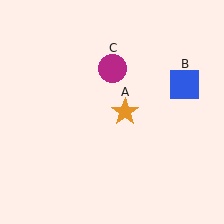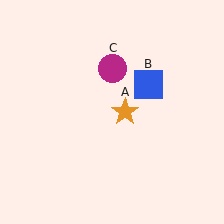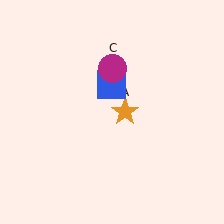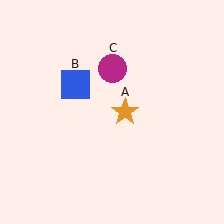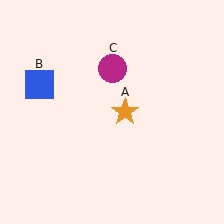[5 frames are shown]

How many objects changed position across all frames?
1 object changed position: blue square (object B).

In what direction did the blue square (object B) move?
The blue square (object B) moved left.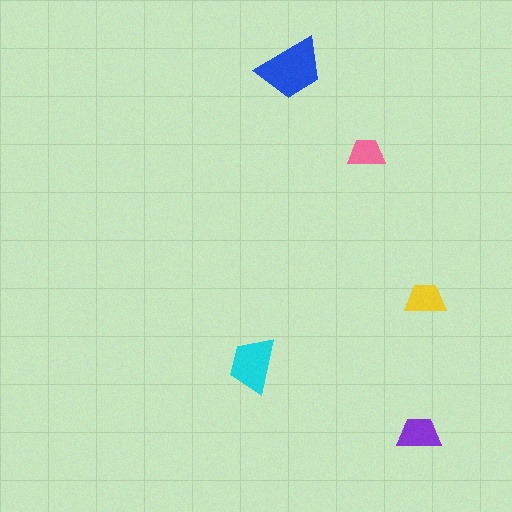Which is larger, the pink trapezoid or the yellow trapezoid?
The yellow one.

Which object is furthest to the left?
The cyan trapezoid is leftmost.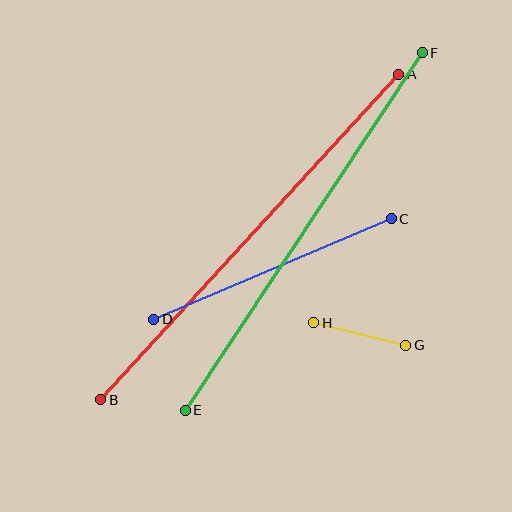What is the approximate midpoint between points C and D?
The midpoint is at approximately (273, 269) pixels.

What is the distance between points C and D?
The distance is approximately 258 pixels.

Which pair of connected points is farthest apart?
Points A and B are farthest apart.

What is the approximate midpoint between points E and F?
The midpoint is at approximately (304, 232) pixels.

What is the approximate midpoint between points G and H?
The midpoint is at approximately (360, 334) pixels.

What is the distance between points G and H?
The distance is approximately 94 pixels.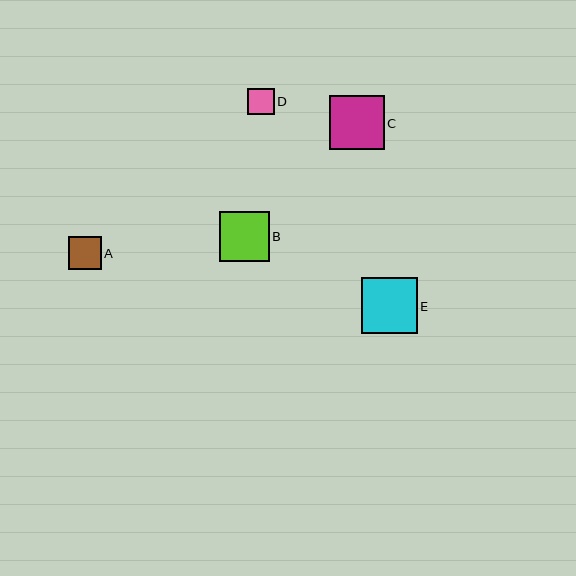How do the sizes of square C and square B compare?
Square C and square B are approximately the same size.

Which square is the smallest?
Square D is the smallest with a size of approximately 27 pixels.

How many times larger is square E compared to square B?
Square E is approximately 1.1 times the size of square B.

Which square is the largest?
Square E is the largest with a size of approximately 55 pixels.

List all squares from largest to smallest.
From largest to smallest: E, C, B, A, D.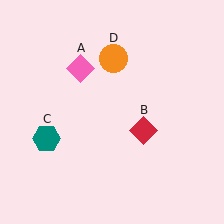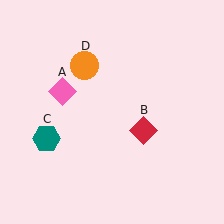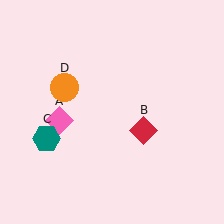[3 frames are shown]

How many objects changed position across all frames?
2 objects changed position: pink diamond (object A), orange circle (object D).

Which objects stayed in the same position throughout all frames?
Red diamond (object B) and teal hexagon (object C) remained stationary.